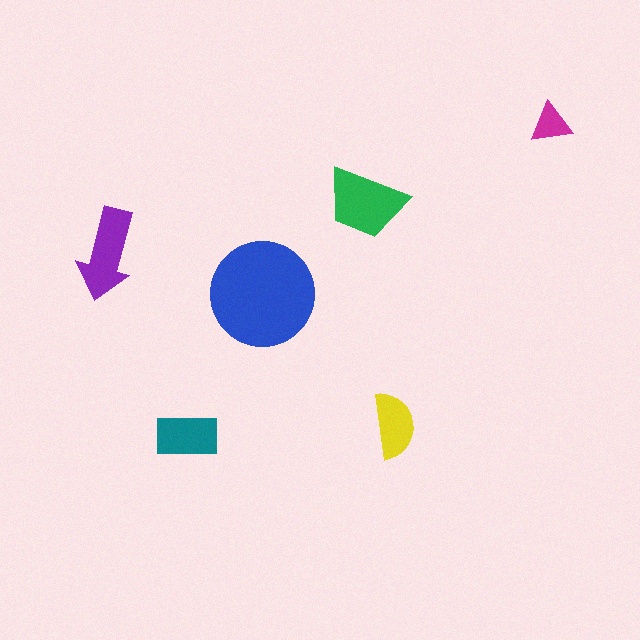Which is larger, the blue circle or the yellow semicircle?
The blue circle.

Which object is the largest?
The blue circle.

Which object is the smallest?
The magenta triangle.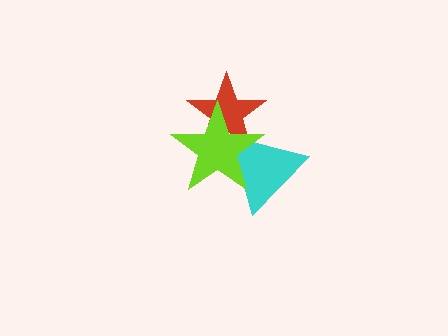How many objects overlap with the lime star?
2 objects overlap with the lime star.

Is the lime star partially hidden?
No, no other shape covers it.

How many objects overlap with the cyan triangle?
2 objects overlap with the cyan triangle.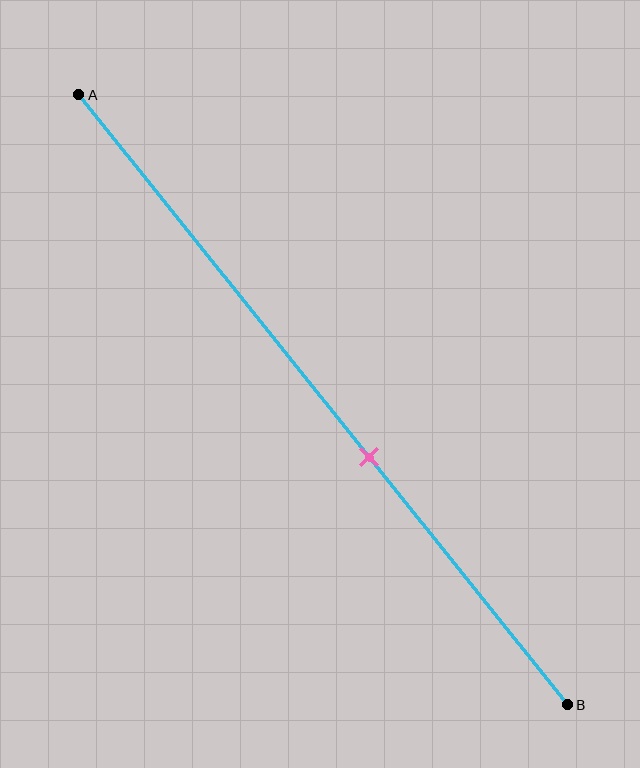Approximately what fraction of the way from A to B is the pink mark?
The pink mark is approximately 60% of the way from A to B.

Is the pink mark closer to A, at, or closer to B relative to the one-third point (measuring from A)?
The pink mark is closer to point B than the one-third point of segment AB.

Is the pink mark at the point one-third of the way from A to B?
No, the mark is at about 60% from A, not at the 33% one-third point.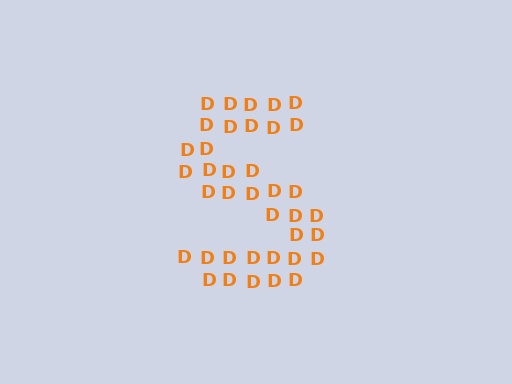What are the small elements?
The small elements are letter D's.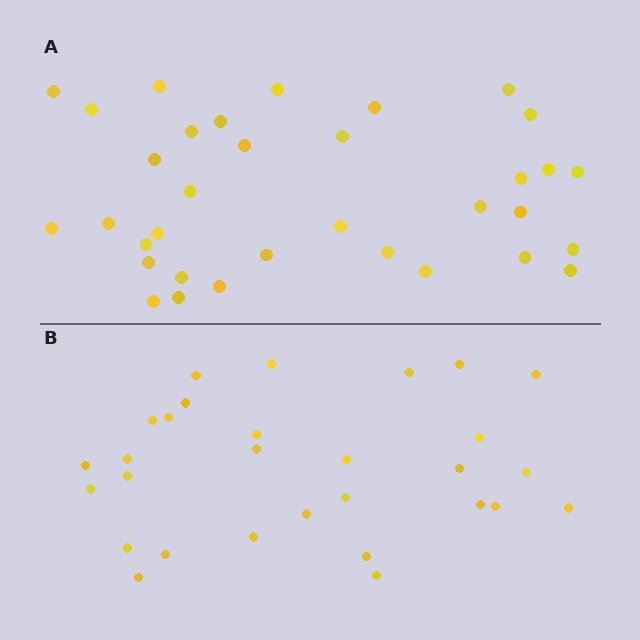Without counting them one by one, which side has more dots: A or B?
Region A (the top region) has more dots.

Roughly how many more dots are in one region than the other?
Region A has about 5 more dots than region B.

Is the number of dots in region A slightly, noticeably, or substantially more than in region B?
Region A has only slightly more — the two regions are fairly close. The ratio is roughly 1.2 to 1.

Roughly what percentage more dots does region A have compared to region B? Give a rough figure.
About 15% more.